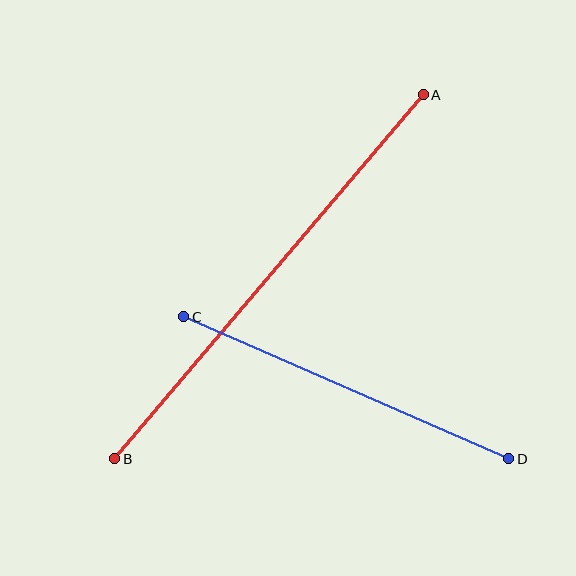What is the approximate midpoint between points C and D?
The midpoint is at approximately (346, 388) pixels.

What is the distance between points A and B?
The distance is approximately 477 pixels.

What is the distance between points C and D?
The distance is approximately 355 pixels.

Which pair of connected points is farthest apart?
Points A and B are farthest apart.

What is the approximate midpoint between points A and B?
The midpoint is at approximately (269, 277) pixels.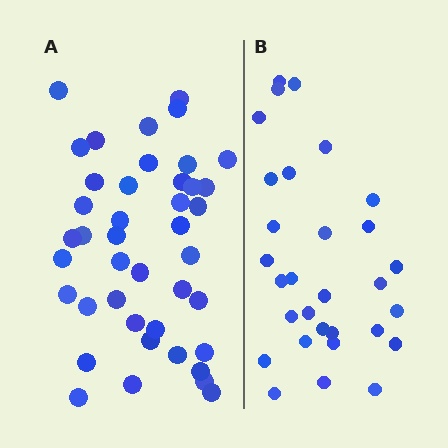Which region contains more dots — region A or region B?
Region A (the left region) has more dots.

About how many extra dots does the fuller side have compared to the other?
Region A has roughly 12 or so more dots than region B.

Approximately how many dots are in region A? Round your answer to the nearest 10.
About 40 dots. (The exact count is 42, which rounds to 40.)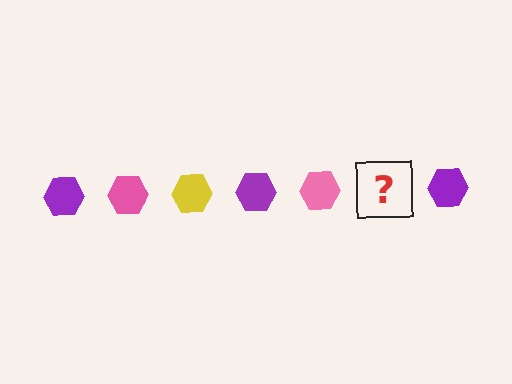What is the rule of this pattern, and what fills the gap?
The rule is that the pattern cycles through purple, pink, yellow hexagons. The gap should be filled with a yellow hexagon.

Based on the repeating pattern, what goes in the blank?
The blank should be a yellow hexagon.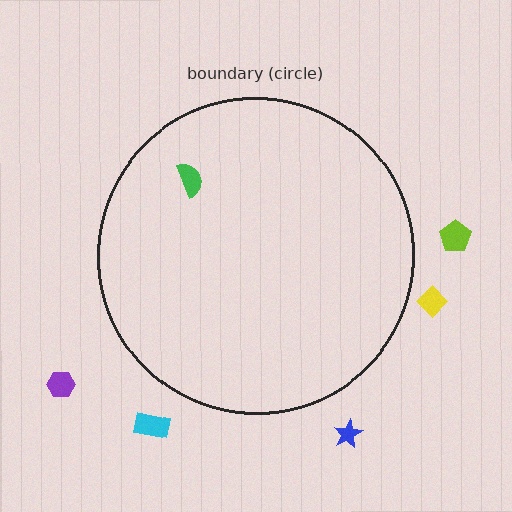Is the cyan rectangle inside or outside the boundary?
Outside.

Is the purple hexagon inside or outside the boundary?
Outside.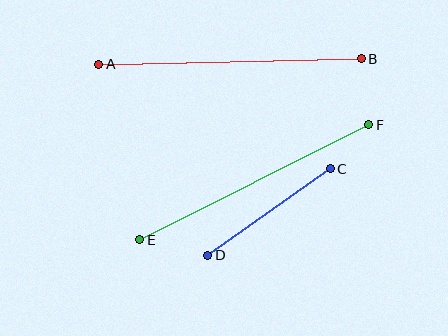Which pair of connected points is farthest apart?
Points A and B are farthest apart.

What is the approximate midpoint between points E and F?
The midpoint is at approximately (254, 182) pixels.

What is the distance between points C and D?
The distance is approximately 150 pixels.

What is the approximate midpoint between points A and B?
The midpoint is at approximately (230, 61) pixels.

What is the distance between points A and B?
The distance is approximately 263 pixels.